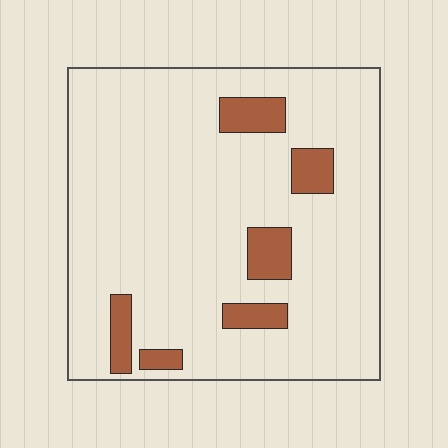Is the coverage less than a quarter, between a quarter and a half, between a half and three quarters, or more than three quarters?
Less than a quarter.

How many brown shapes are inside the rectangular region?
6.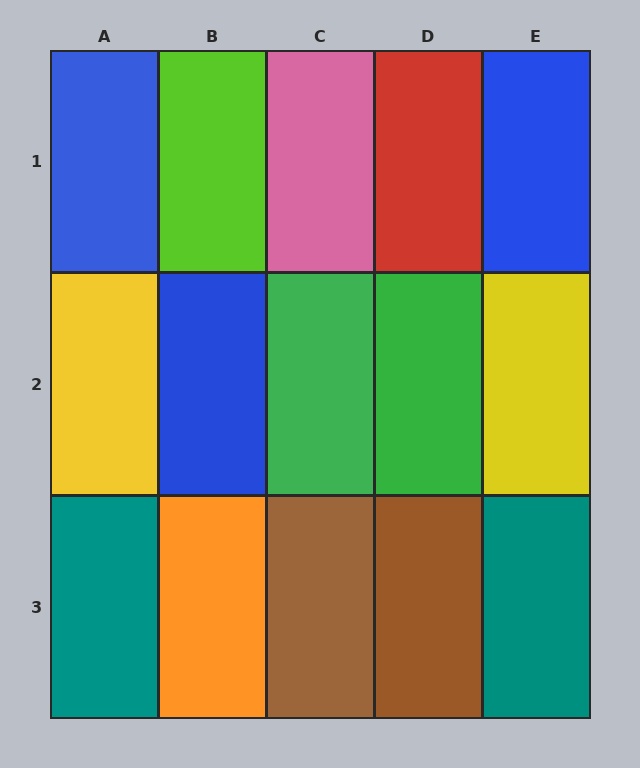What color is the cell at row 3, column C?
Brown.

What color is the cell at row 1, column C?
Pink.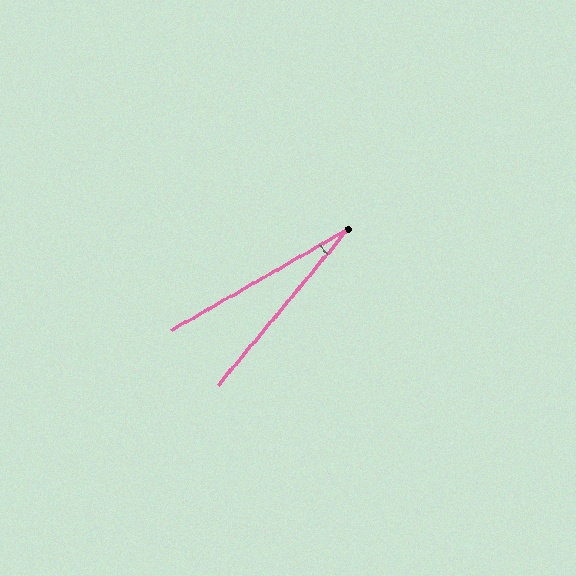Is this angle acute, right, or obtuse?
It is acute.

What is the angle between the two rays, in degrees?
Approximately 20 degrees.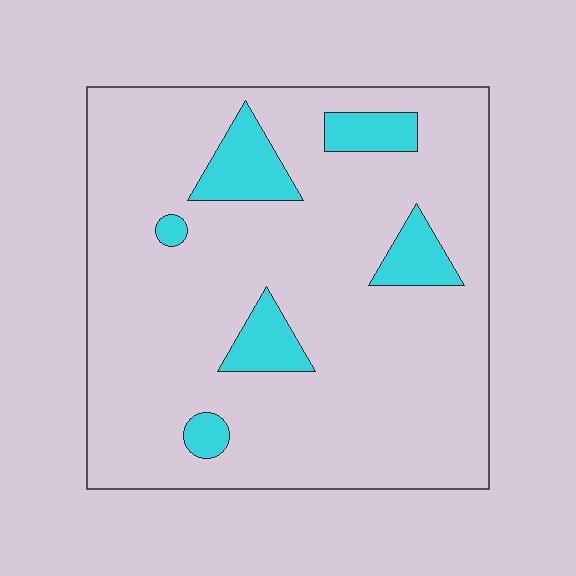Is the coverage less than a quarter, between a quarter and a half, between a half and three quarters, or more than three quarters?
Less than a quarter.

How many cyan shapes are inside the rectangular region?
6.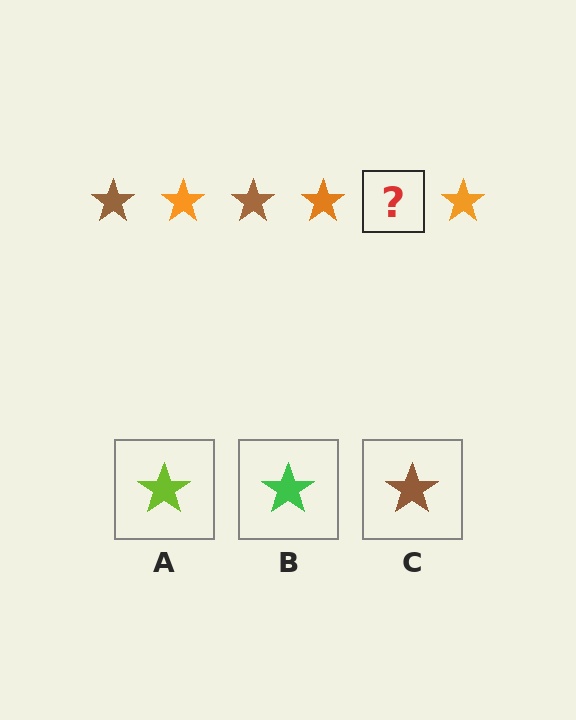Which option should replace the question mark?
Option C.